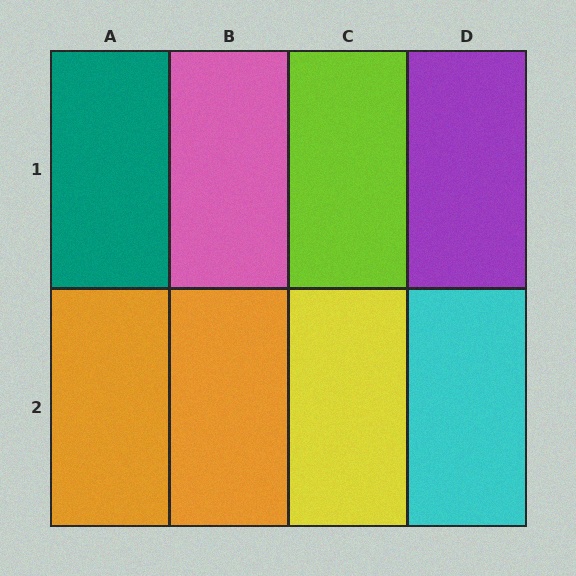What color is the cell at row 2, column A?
Orange.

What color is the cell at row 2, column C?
Yellow.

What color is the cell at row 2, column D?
Cyan.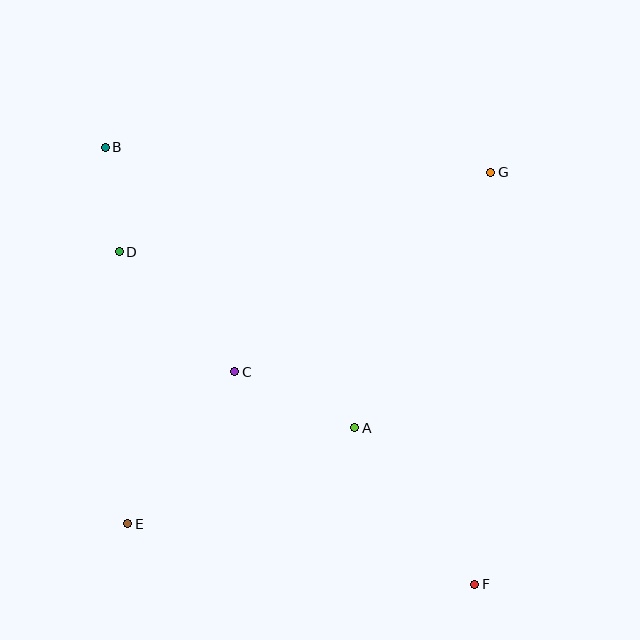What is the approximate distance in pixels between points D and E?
The distance between D and E is approximately 272 pixels.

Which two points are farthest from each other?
Points B and F are farthest from each other.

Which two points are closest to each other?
Points B and D are closest to each other.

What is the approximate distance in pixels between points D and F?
The distance between D and F is approximately 487 pixels.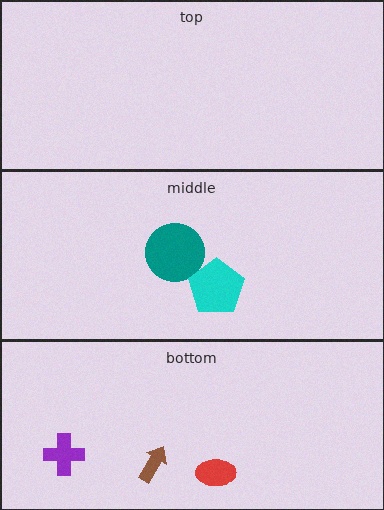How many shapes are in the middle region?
2.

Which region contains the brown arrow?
The bottom region.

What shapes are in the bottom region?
The brown arrow, the red ellipse, the purple cross.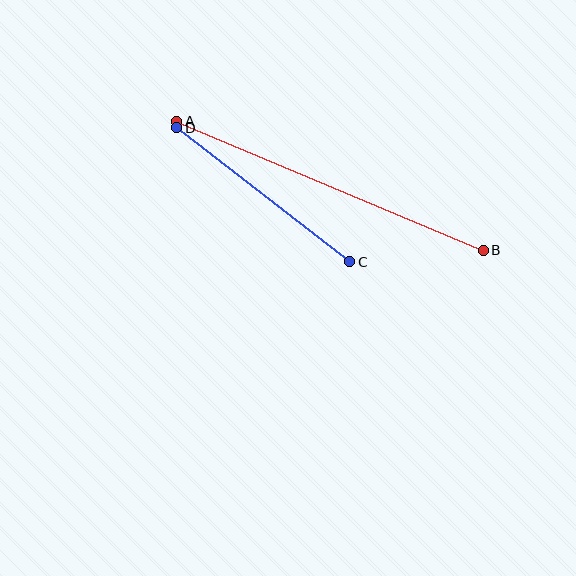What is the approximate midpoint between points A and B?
The midpoint is at approximately (330, 186) pixels.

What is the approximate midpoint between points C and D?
The midpoint is at approximately (263, 195) pixels.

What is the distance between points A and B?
The distance is approximately 333 pixels.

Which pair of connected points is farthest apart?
Points A and B are farthest apart.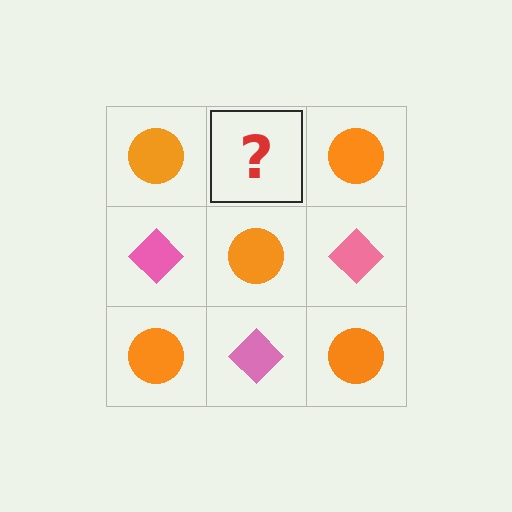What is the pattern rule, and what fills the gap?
The rule is that it alternates orange circle and pink diamond in a checkerboard pattern. The gap should be filled with a pink diamond.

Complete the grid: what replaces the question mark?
The question mark should be replaced with a pink diamond.